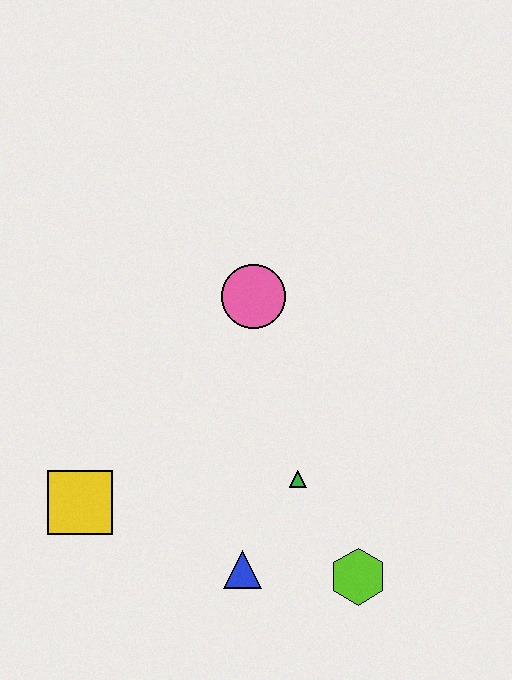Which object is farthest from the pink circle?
The lime hexagon is farthest from the pink circle.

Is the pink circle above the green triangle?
Yes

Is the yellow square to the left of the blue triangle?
Yes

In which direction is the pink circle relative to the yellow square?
The pink circle is above the yellow square.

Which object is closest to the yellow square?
The blue triangle is closest to the yellow square.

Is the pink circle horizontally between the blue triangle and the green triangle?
Yes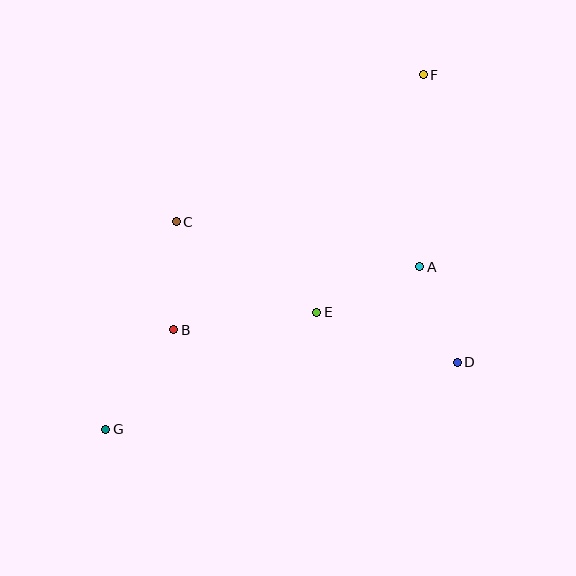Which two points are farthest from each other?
Points F and G are farthest from each other.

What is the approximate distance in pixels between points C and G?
The distance between C and G is approximately 219 pixels.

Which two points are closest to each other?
Points A and D are closest to each other.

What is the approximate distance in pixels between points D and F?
The distance between D and F is approximately 290 pixels.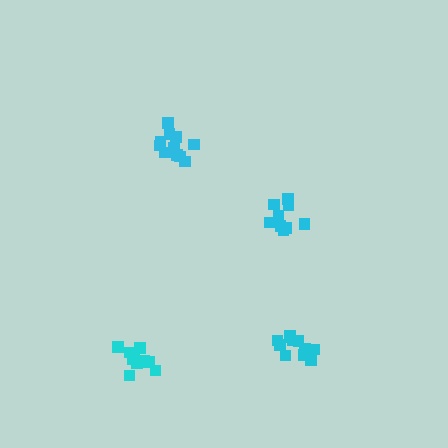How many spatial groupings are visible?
There are 4 spatial groupings.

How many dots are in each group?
Group 1: 9 dots, Group 2: 12 dots, Group 3: 12 dots, Group 4: 11 dots (44 total).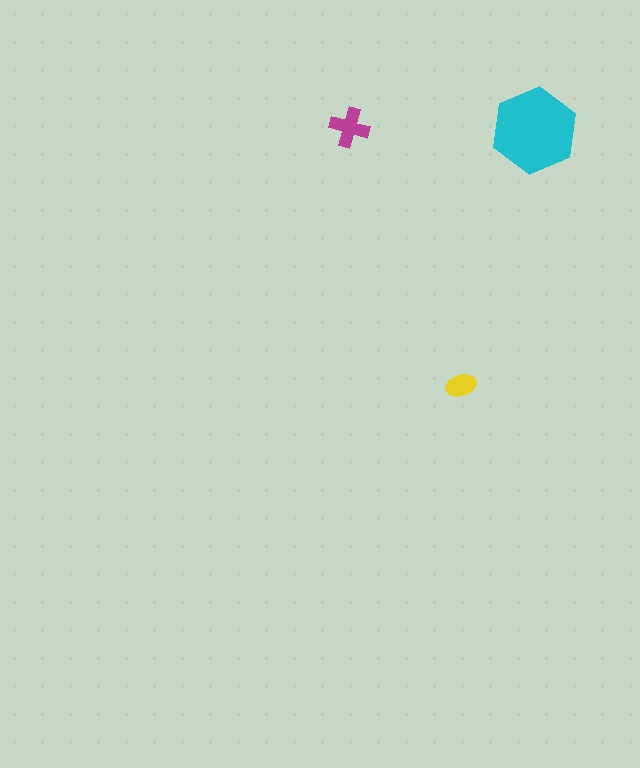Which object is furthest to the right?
The cyan hexagon is rightmost.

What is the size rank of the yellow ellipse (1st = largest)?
3rd.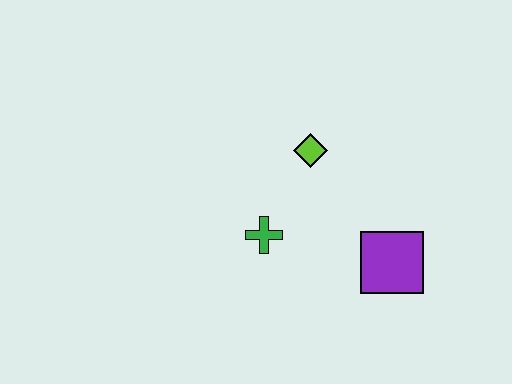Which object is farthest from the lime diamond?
The purple square is farthest from the lime diamond.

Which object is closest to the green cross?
The lime diamond is closest to the green cross.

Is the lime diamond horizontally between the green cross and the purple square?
Yes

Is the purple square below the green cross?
Yes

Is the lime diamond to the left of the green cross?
No